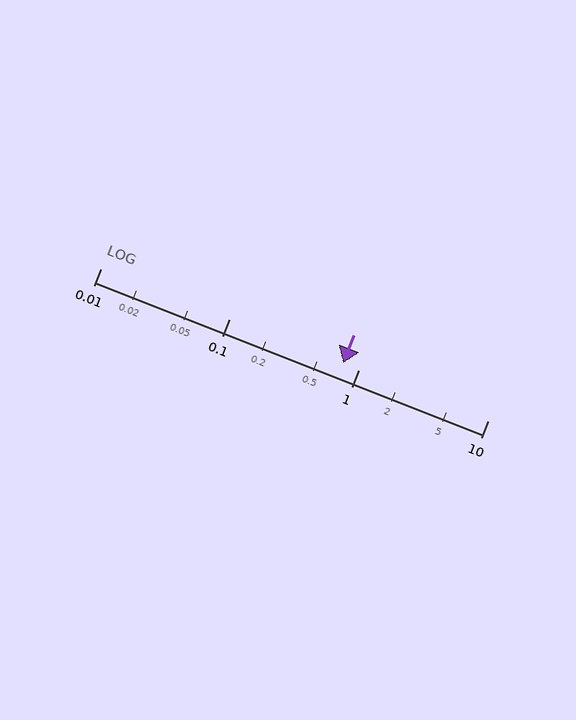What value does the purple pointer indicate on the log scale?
The pointer indicates approximately 0.76.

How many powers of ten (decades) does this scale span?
The scale spans 3 decades, from 0.01 to 10.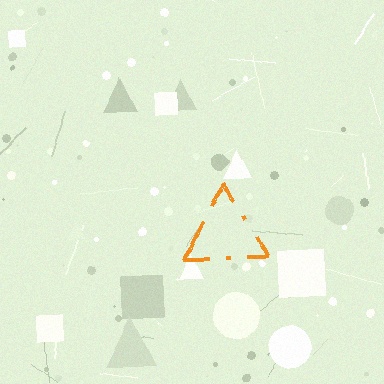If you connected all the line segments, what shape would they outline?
They would outline a triangle.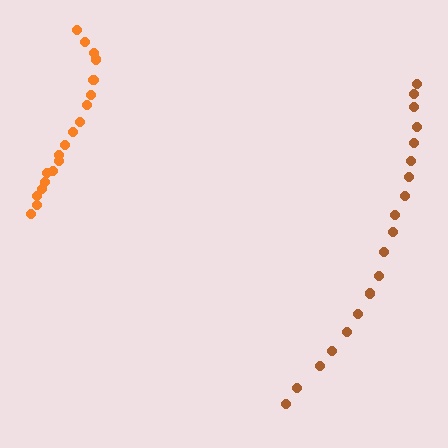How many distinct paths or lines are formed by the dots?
There are 2 distinct paths.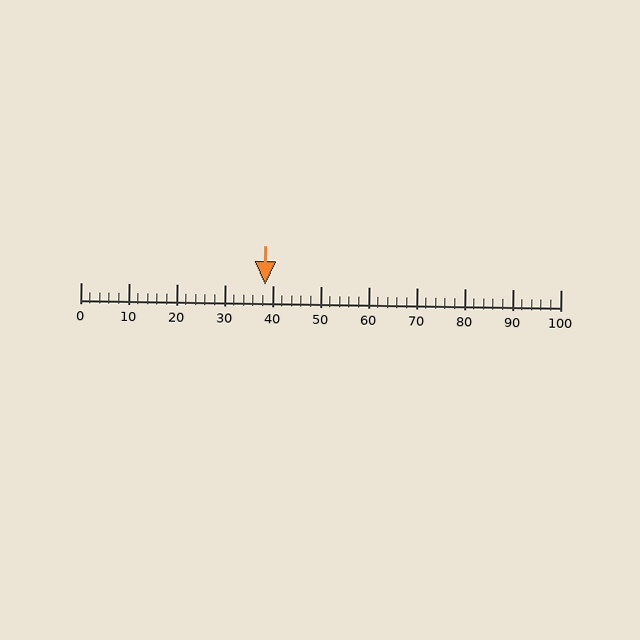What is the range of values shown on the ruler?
The ruler shows values from 0 to 100.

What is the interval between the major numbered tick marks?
The major tick marks are spaced 10 units apart.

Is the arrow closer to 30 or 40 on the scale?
The arrow is closer to 40.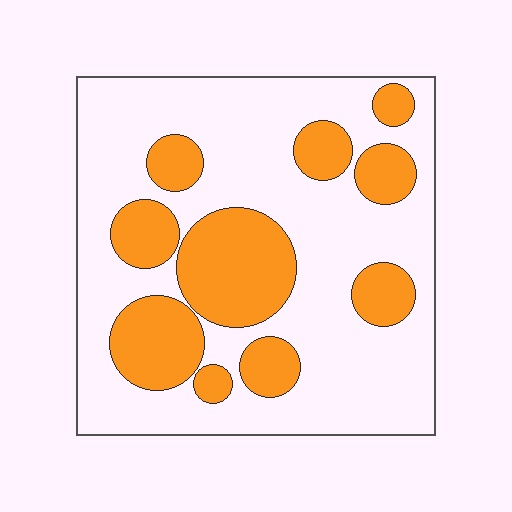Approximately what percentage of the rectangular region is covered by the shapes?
Approximately 30%.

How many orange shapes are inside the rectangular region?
10.